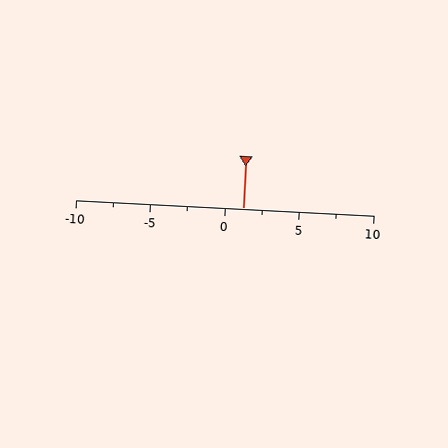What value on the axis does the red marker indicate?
The marker indicates approximately 1.2.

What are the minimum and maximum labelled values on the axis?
The axis runs from -10 to 10.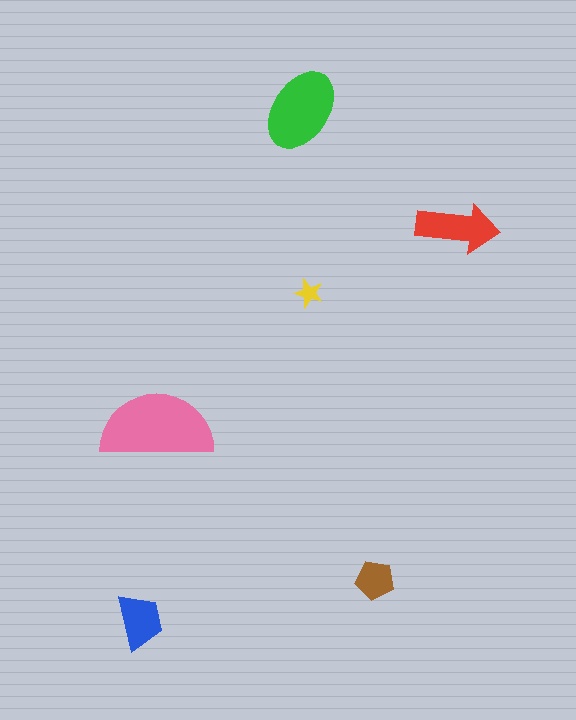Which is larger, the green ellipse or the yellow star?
The green ellipse.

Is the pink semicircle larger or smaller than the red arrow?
Larger.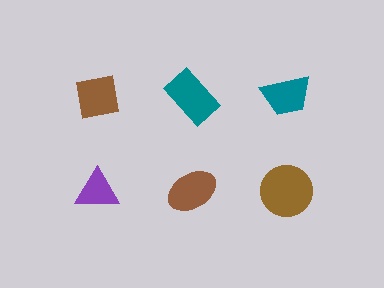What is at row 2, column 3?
A brown circle.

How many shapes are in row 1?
3 shapes.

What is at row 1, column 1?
A brown square.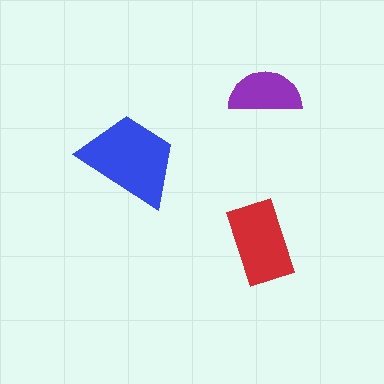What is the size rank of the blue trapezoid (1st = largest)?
1st.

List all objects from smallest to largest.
The purple semicircle, the red rectangle, the blue trapezoid.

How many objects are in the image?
There are 3 objects in the image.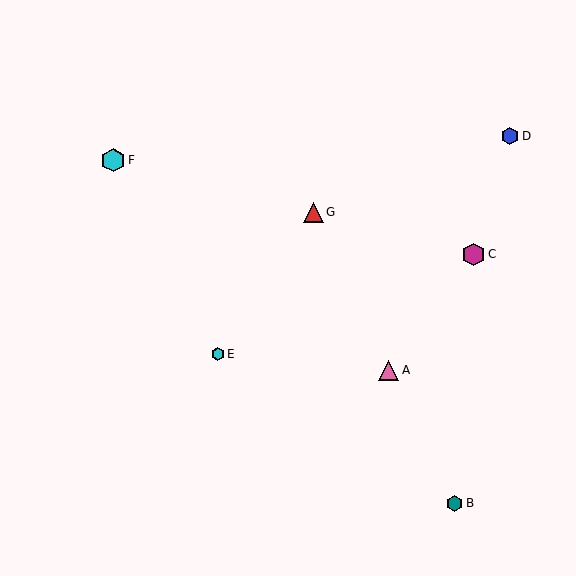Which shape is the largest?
The cyan hexagon (labeled F) is the largest.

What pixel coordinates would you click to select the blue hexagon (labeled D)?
Click at (510, 136) to select the blue hexagon D.